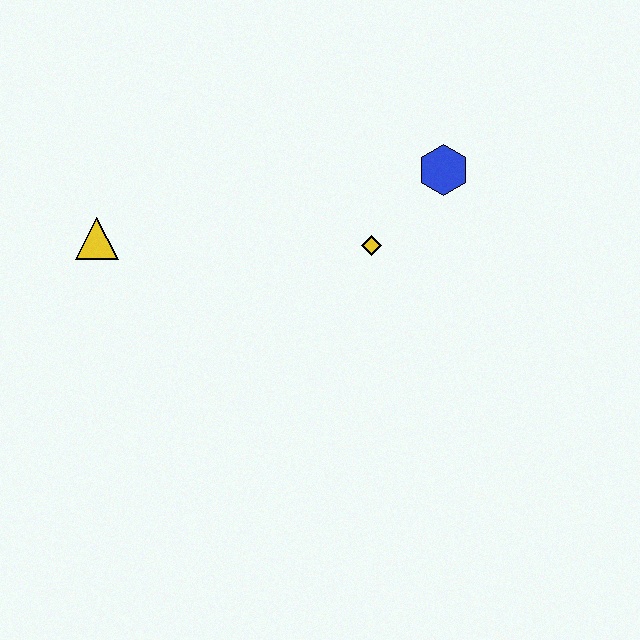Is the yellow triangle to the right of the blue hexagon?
No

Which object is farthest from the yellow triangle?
The blue hexagon is farthest from the yellow triangle.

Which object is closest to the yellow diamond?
The blue hexagon is closest to the yellow diamond.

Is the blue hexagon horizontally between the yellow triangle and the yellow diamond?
No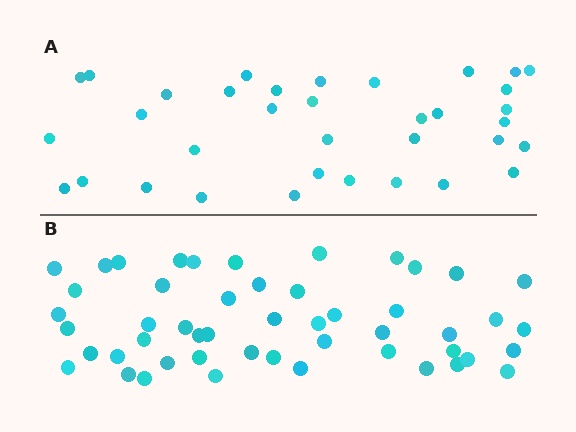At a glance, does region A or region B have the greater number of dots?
Region B (the bottom region) has more dots.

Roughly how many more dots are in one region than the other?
Region B has approximately 15 more dots than region A.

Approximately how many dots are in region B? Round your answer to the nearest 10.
About 50 dots.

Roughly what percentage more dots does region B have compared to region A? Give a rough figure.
About 45% more.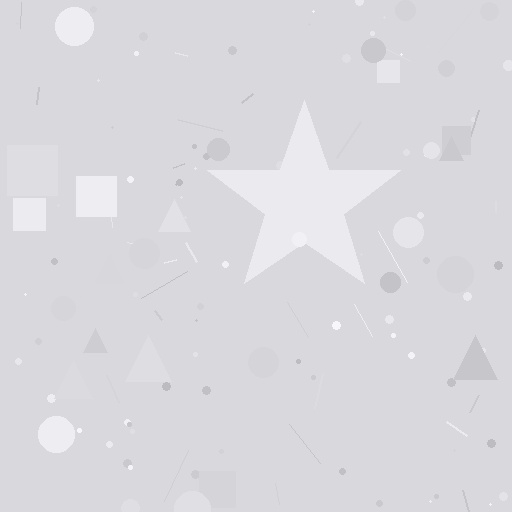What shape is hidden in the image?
A star is hidden in the image.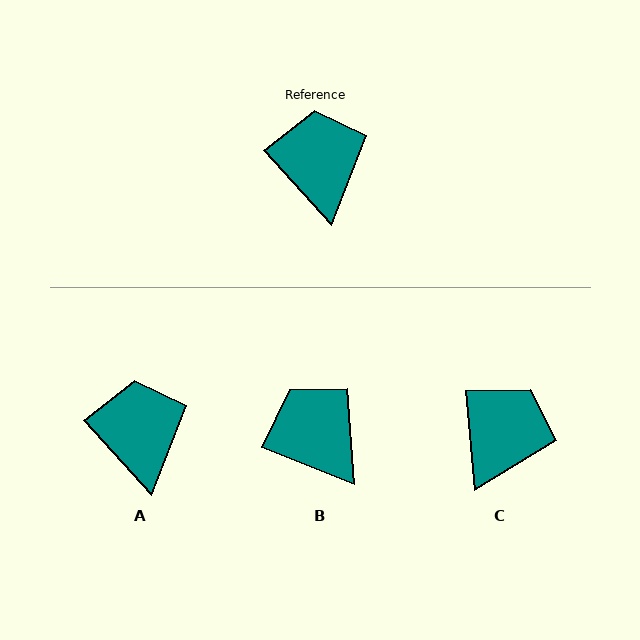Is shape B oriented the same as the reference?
No, it is off by about 26 degrees.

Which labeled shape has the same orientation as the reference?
A.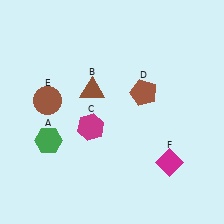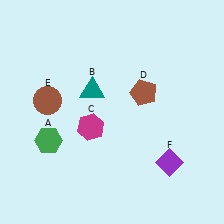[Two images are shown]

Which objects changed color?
B changed from brown to teal. F changed from magenta to purple.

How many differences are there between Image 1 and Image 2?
There are 2 differences between the two images.